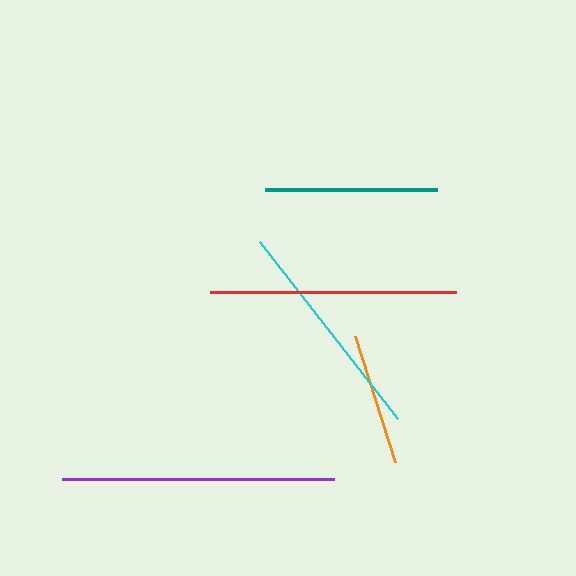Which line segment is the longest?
The purple line is the longest at approximately 272 pixels.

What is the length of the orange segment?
The orange segment is approximately 132 pixels long.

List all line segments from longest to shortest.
From longest to shortest: purple, red, cyan, teal, orange.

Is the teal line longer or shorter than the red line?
The red line is longer than the teal line.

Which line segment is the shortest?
The orange line is the shortest at approximately 132 pixels.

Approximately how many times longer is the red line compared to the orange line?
The red line is approximately 1.9 times the length of the orange line.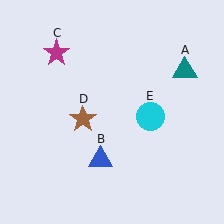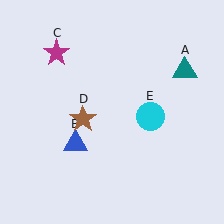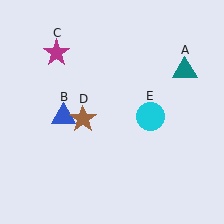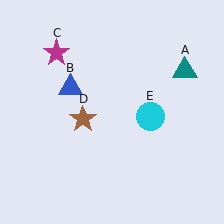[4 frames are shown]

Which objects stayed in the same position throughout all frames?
Teal triangle (object A) and magenta star (object C) and brown star (object D) and cyan circle (object E) remained stationary.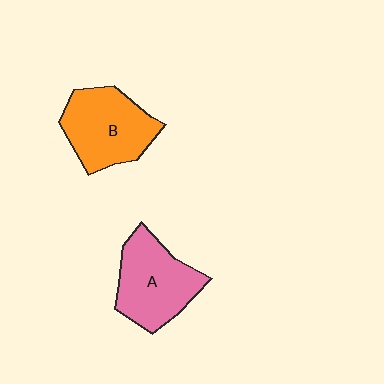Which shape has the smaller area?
Shape A (pink).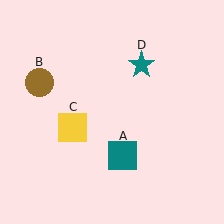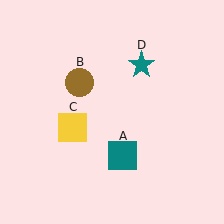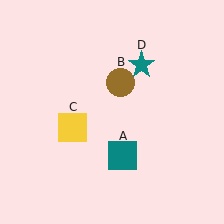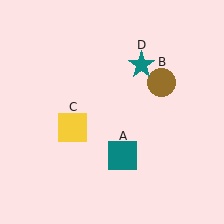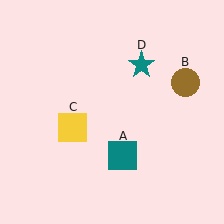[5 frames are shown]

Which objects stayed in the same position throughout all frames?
Teal square (object A) and yellow square (object C) and teal star (object D) remained stationary.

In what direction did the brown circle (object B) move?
The brown circle (object B) moved right.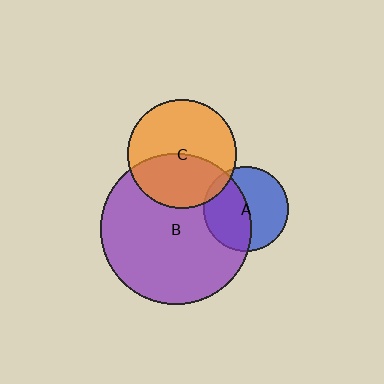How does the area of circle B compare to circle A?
Approximately 3.1 times.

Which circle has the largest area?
Circle B (purple).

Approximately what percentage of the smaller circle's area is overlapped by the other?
Approximately 50%.